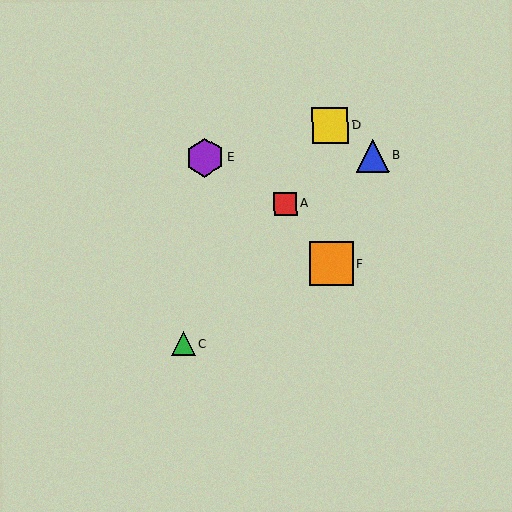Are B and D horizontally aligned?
No, B is at y≈156 and D is at y≈125.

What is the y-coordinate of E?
Object E is at y≈158.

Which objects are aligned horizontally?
Objects B, E are aligned horizontally.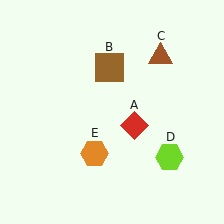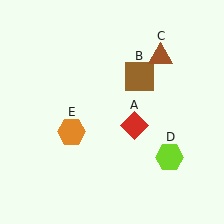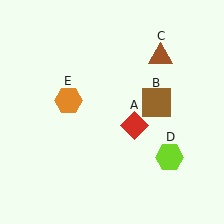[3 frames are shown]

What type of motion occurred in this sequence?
The brown square (object B), orange hexagon (object E) rotated clockwise around the center of the scene.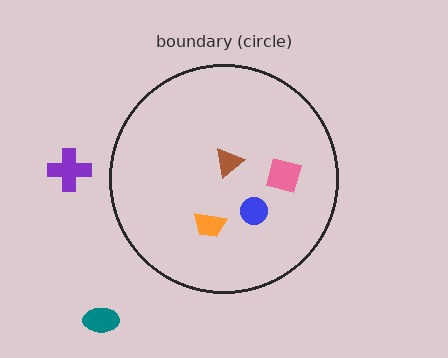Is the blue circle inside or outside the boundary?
Inside.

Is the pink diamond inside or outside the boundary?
Inside.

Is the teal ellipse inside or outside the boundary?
Outside.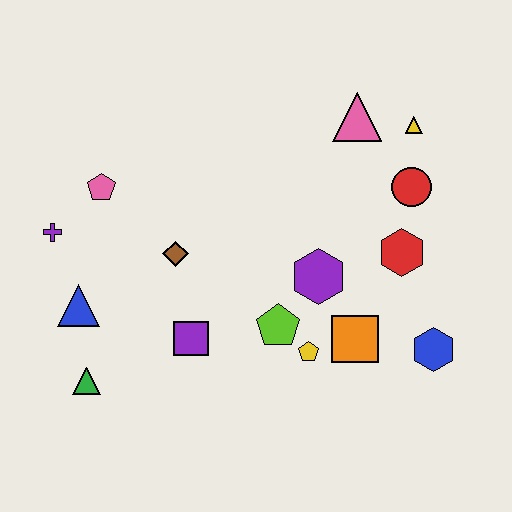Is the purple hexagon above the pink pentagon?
No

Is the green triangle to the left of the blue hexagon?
Yes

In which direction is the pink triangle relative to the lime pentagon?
The pink triangle is above the lime pentagon.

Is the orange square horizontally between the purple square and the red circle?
Yes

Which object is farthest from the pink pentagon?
The blue hexagon is farthest from the pink pentagon.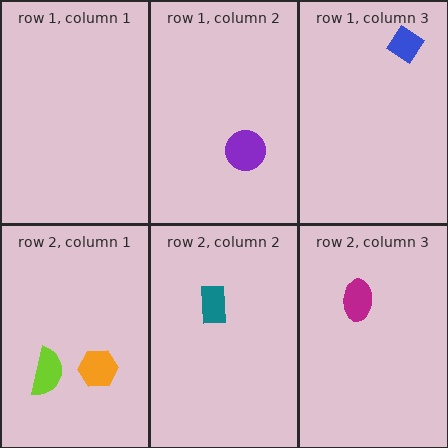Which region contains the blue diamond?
The row 1, column 3 region.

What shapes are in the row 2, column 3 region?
The magenta ellipse.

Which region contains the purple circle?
The row 1, column 2 region.